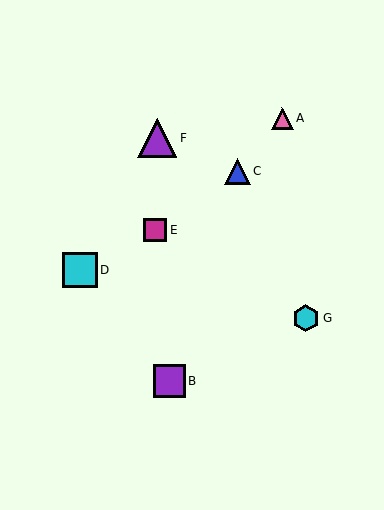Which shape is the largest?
The purple triangle (labeled F) is the largest.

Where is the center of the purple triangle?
The center of the purple triangle is at (157, 138).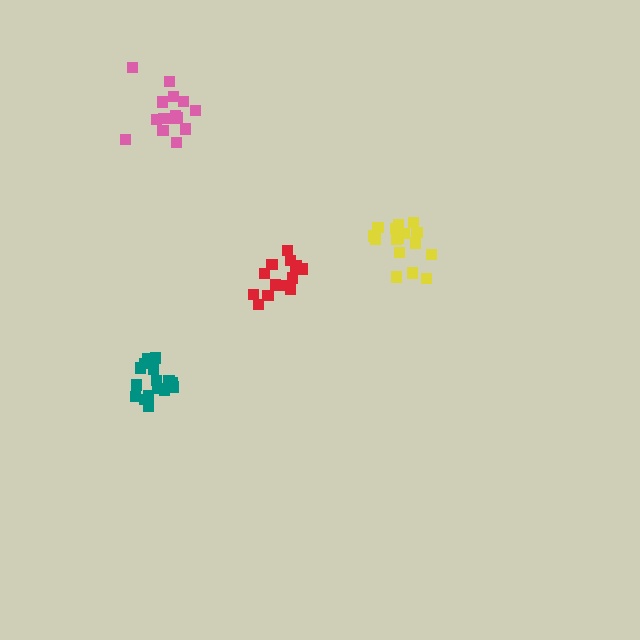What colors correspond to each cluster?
The clusters are colored: teal, yellow, pink, red.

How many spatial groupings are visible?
There are 4 spatial groupings.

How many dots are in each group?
Group 1: 16 dots, Group 2: 16 dots, Group 3: 15 dots, Group 4: 13 dots (60 total).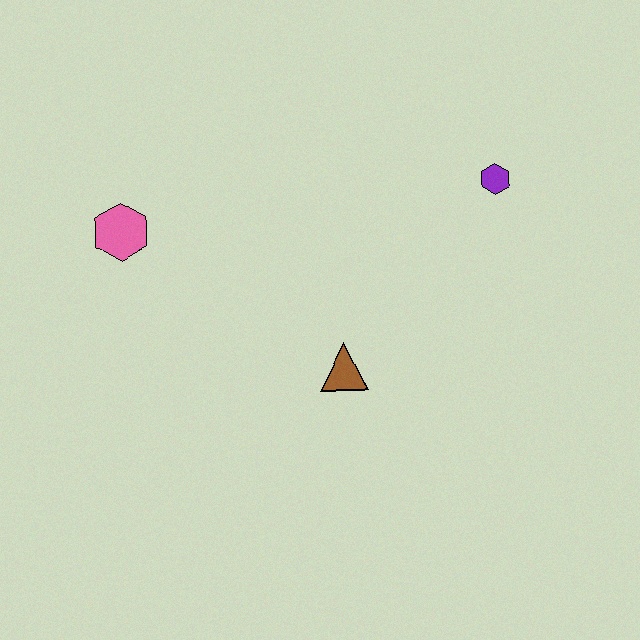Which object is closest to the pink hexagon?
The brown triangle is closest to the pink hexagon.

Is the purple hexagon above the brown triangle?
Yes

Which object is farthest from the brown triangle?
The pink hexagon is farthest from the brown triangle.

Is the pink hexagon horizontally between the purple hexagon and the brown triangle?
No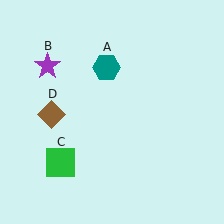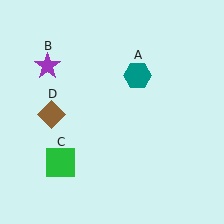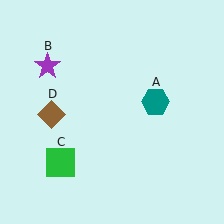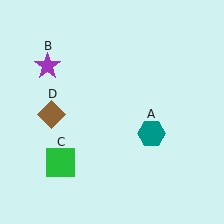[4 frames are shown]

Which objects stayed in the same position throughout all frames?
Purple star (object B) and green square (object C) and brown diamond (object D) remained stationary.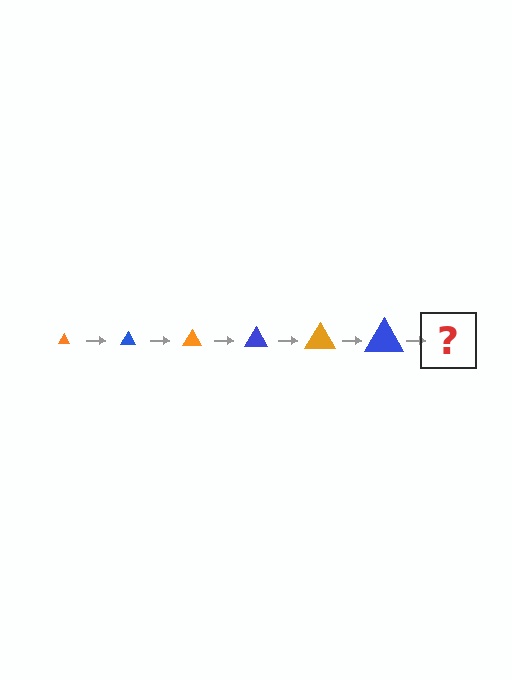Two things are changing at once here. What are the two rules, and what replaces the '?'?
The two rules are that the triangle grows larger each step and the color cycles through orange and blue. The '?' should be an orange triangle, larger than the previous one.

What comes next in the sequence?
The next element should be an orange triangle, larger than the previous one.